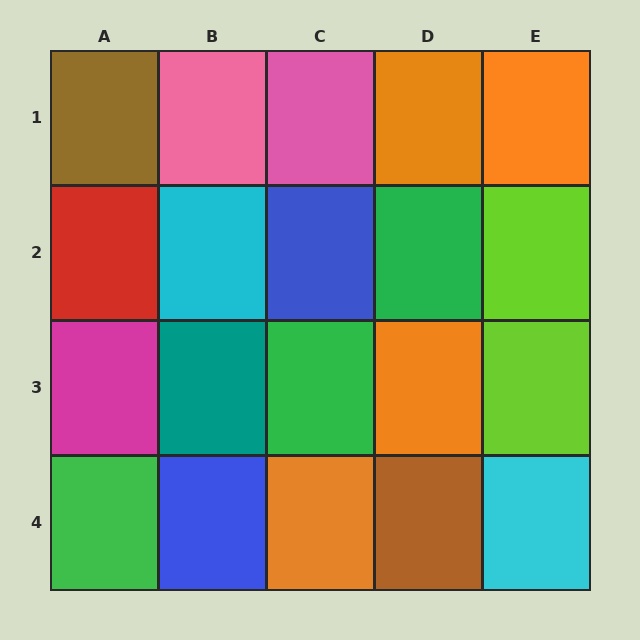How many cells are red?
1 cell is red.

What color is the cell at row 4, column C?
Orange.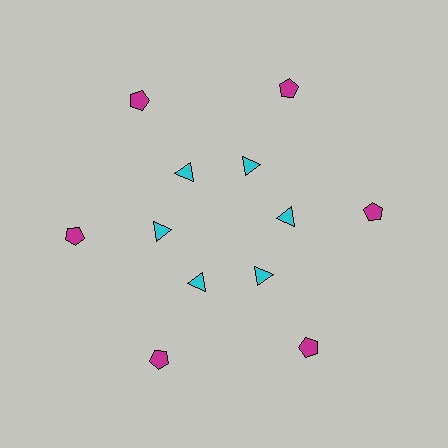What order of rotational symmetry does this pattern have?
This pattern has 6-fold rotational symmetry.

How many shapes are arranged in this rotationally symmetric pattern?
There are 12 shapes, arranged in 6 groups of 2.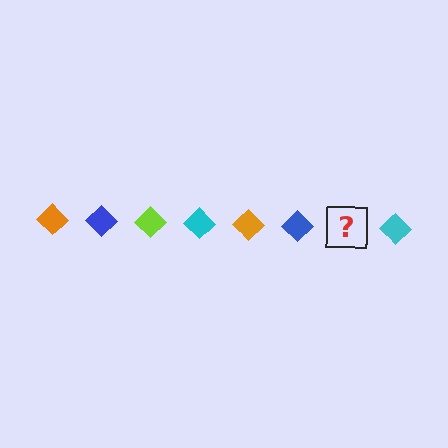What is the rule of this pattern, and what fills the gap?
The rule is that the pattern cycles through orange, blue, lime, cyan diamonds. The gap should be filled with a lime diamond.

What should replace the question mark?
The question mark should be replaced with a lime diamond.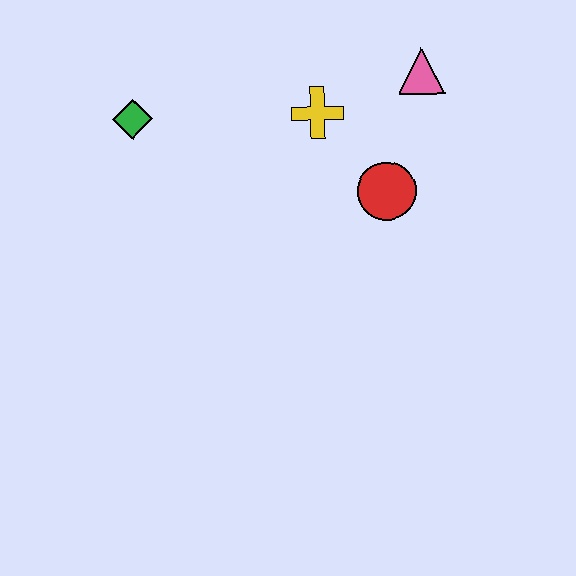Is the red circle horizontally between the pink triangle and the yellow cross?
Yes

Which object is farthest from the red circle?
The green diamond is farthest from the red circle.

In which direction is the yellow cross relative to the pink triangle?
The yellow cross is to the left of the pink triangle.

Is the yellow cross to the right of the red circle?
No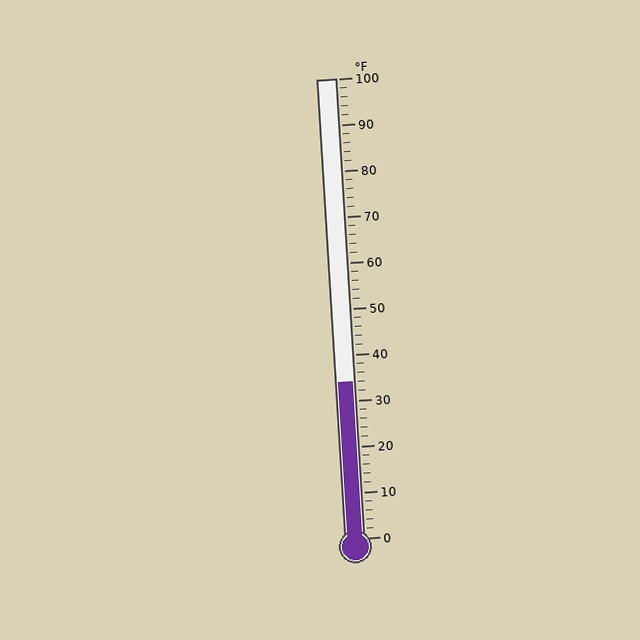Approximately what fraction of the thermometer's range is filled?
The thermometer is filled to approximately 35% of its range.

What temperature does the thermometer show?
The thermometer shows approximately 34°F.